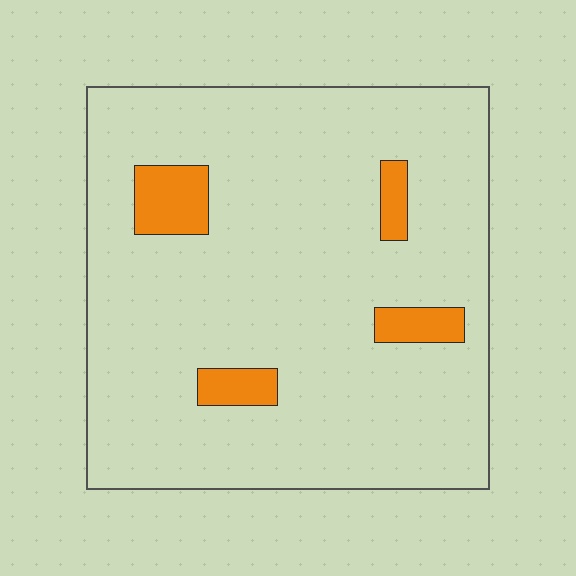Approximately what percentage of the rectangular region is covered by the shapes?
Approximately 10%.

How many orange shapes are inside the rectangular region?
4.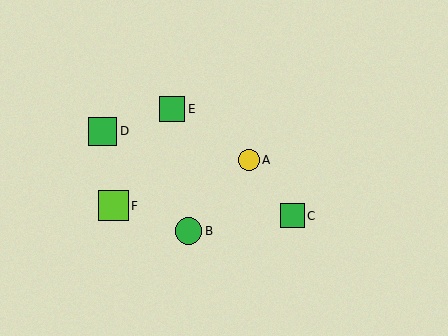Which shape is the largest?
The lime square (labeled F) is the largest.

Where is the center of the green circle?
The center of the green circle is at (189, 231).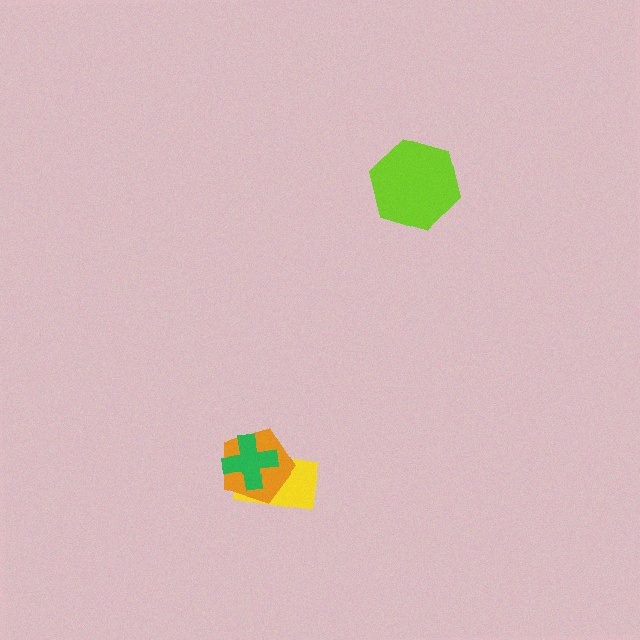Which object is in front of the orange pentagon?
The green cross is in front of the orange pentagon.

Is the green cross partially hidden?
No, no other shape covers it.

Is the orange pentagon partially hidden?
Yes, it is partially covered by another shape.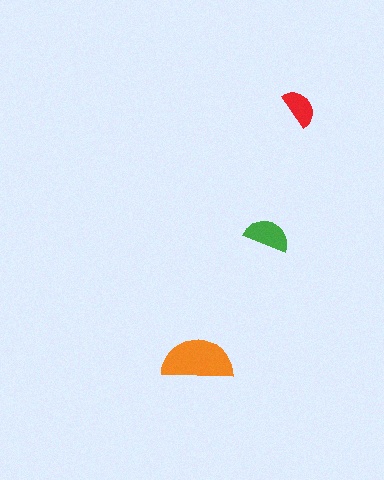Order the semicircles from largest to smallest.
the orange one, the green one, the red one.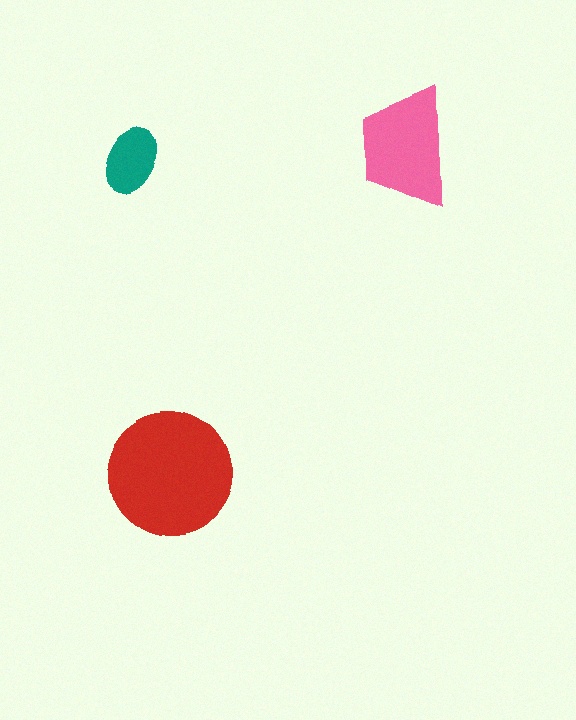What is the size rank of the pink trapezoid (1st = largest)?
2nd.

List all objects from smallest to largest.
The teal ellipse, the pink trapezoid, the red circle.